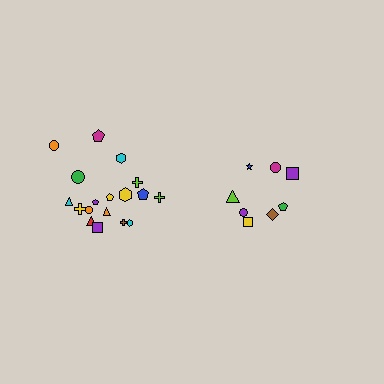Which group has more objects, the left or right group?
The left group.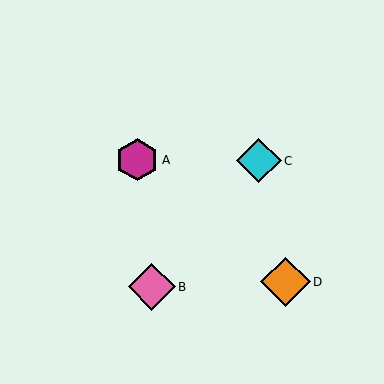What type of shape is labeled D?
Shape D is an orange diamond.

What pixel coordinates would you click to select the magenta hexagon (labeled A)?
Click at (137, 160) to select the magenta hexagon A.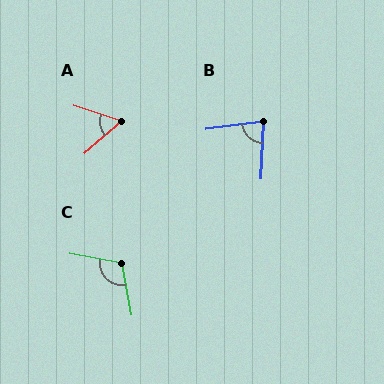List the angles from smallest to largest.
A (59°), B (80°), C (111°).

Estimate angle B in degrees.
Approximately 80 degrees.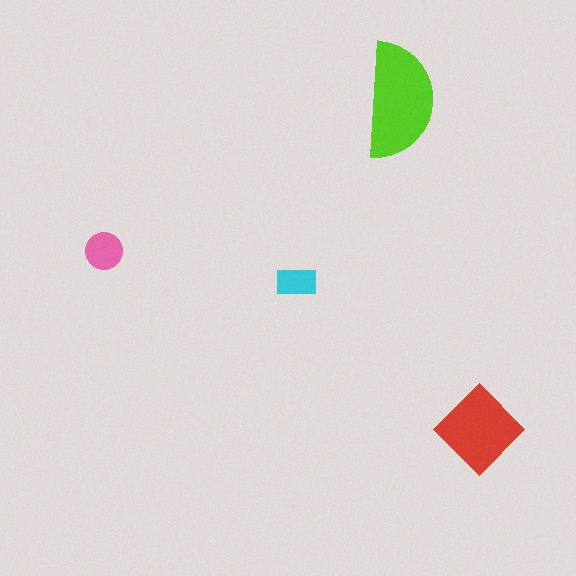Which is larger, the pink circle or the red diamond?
The red diamond.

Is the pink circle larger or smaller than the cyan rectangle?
Larger.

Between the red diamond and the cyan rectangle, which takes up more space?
The red diamond.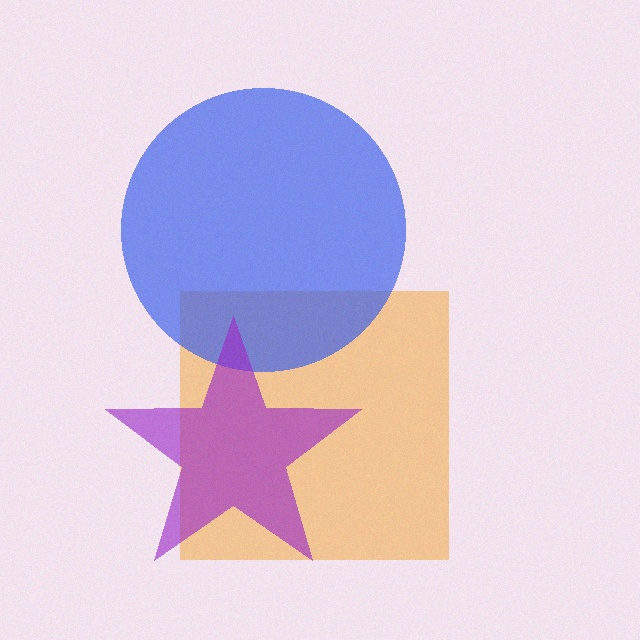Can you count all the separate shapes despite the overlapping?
Yes, there are 3 separate shapes.